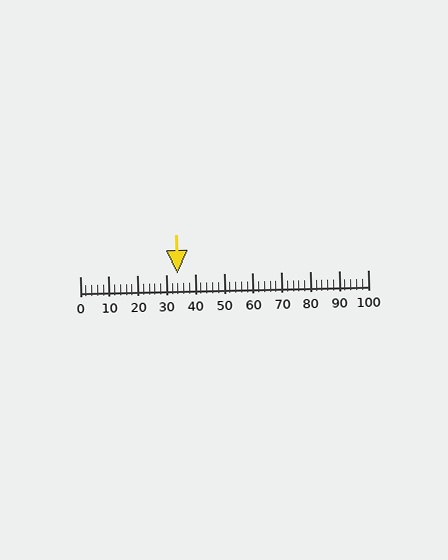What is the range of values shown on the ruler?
The ruler shows values from 0 to 100.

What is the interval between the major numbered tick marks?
The major tick marks are spaced 10 units apart.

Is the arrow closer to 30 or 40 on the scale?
The arrow is closer to 30.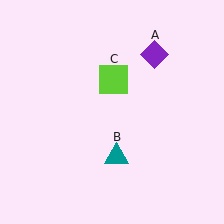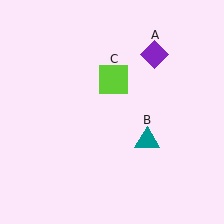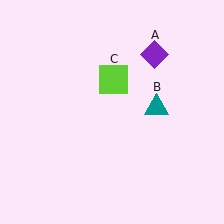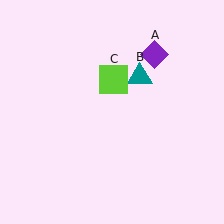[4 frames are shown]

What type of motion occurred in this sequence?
The teal triangle (object B) rotated counterclockwise around the center of the scene.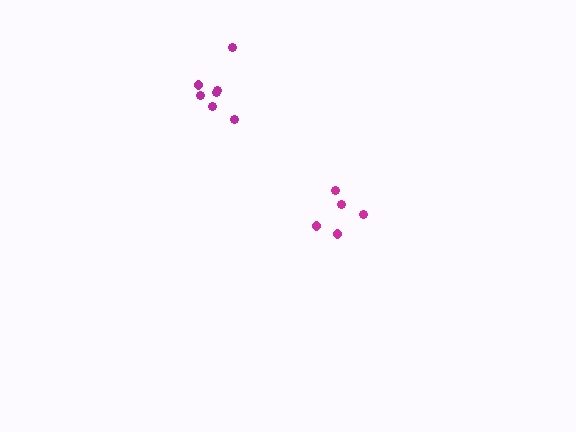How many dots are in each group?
Group 1: 5 dots, Group 2: 7 dots (12 total).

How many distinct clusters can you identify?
There are 2 distinct clusters.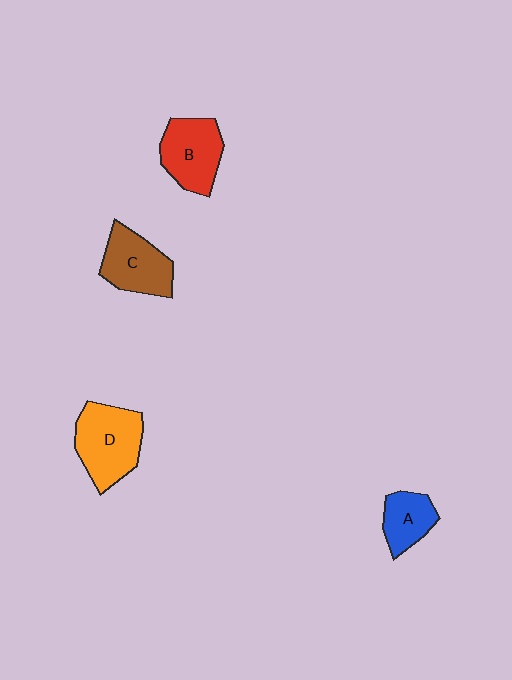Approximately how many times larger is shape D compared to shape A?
Approximately 1.8 times.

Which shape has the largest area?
Shape D (orange).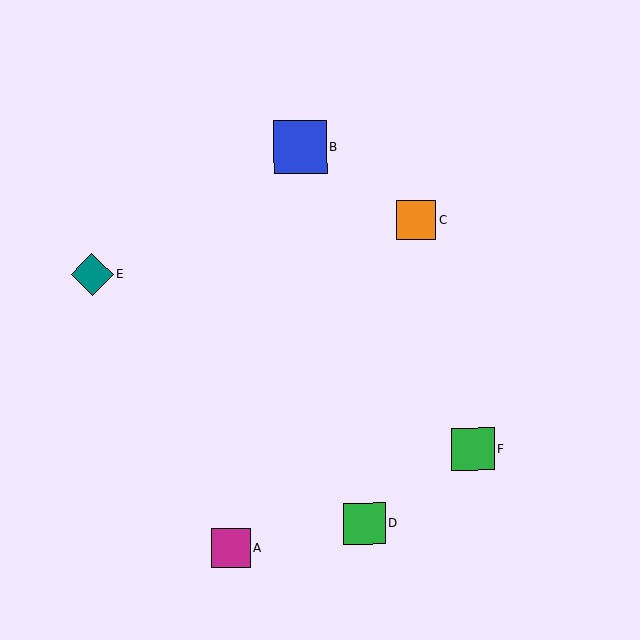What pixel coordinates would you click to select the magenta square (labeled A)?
Click at (231, 548) to select the magenta square A.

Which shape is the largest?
The blue square (labeled B) is the largest.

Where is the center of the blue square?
The center of the blue square is at (300, 147).